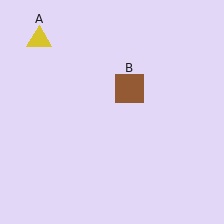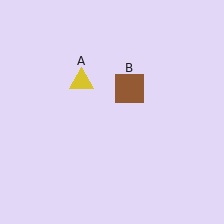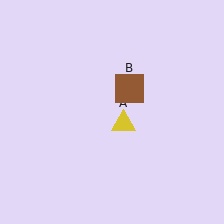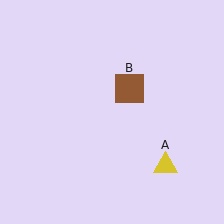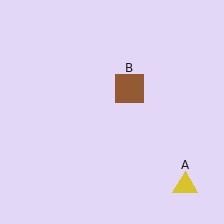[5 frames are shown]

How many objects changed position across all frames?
1 object changed position: yellow triangle (object A).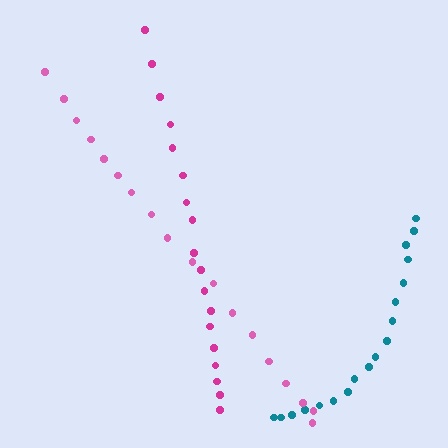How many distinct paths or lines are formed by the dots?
There are 3 distinct paths.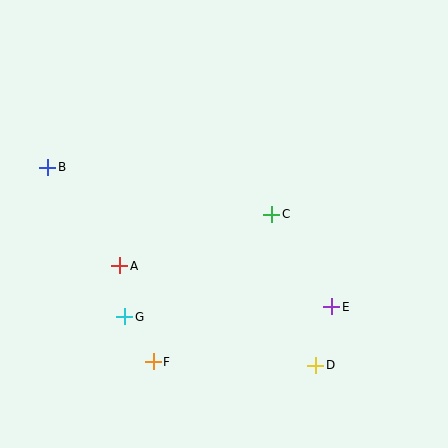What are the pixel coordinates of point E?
Point E is at (332, 307).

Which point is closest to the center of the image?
Point C at (272, 214) is closest to the center.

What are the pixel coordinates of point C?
Point C is at (272, 214).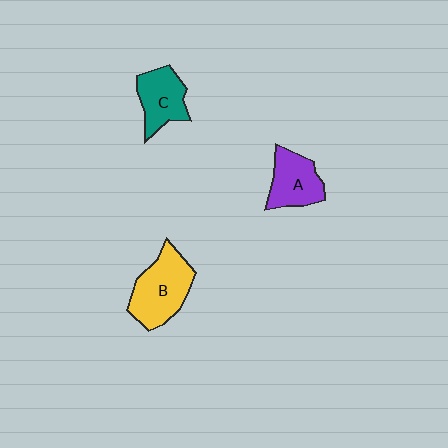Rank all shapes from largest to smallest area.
From largest to smallest: B (yellow), A (purple), C (teal).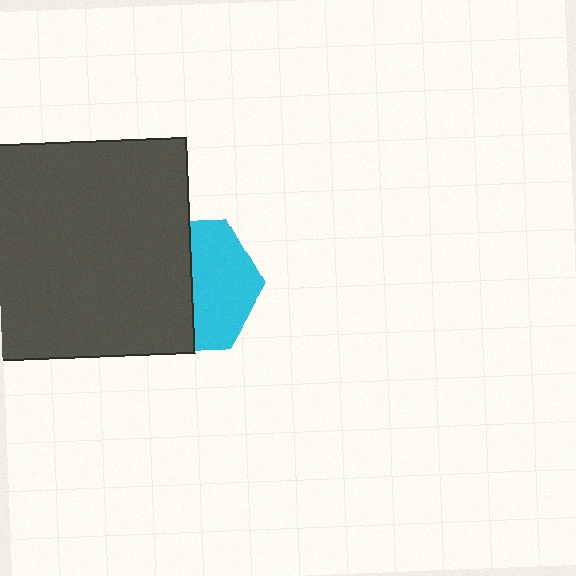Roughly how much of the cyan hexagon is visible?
About half of it is visible (roughly 48%).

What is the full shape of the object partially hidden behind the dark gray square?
The partially hidden object is a cyan hexagon.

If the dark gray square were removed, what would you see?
You would see the complete cyan hexagon.